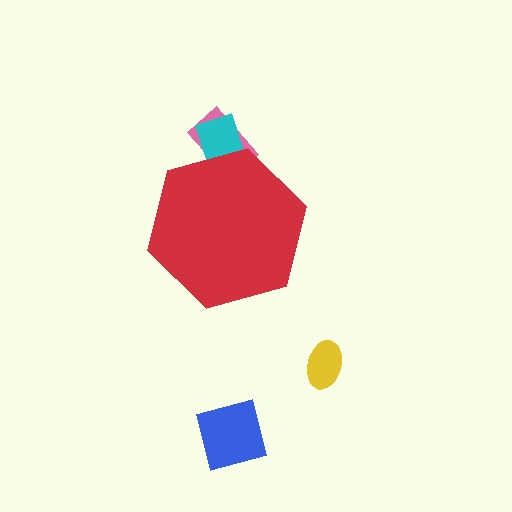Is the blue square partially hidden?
No, the blue square is fully visible.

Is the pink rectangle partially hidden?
Yes, the pink rectangle is partially hidden behind the red hexagon.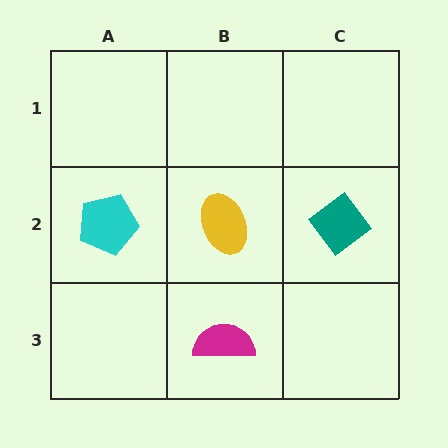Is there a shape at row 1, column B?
No, that cell is empty.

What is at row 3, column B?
A magenta semicircle.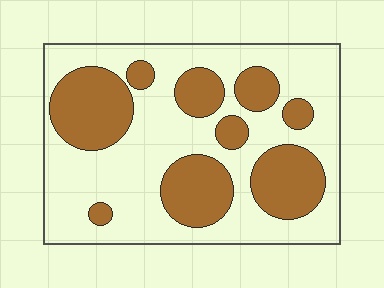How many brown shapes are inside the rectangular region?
9.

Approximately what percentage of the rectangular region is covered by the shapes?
Approximately 35%.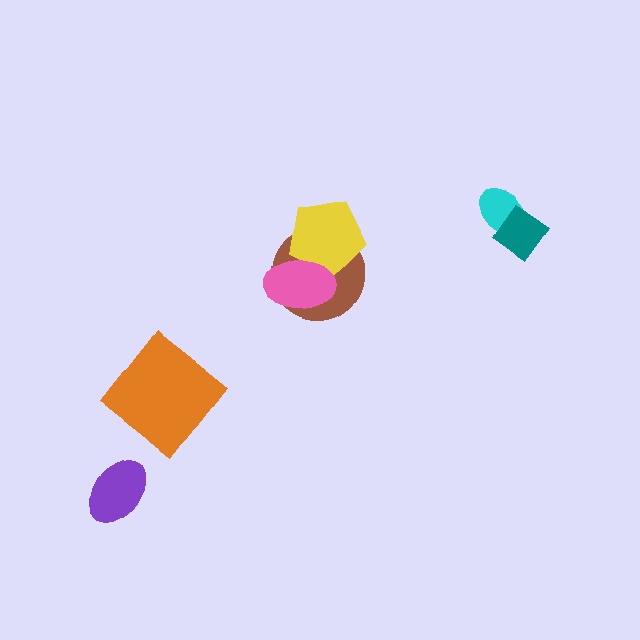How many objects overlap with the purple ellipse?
0 objects overlap with the purple ellipse.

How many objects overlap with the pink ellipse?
2 objects overlap with the pink ellipse.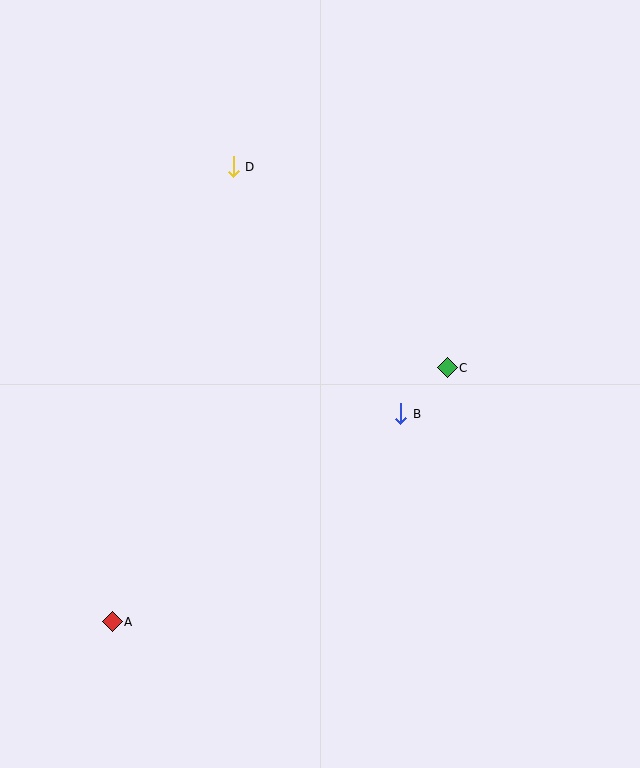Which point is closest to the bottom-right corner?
Point B is closest to the bottom-right corner.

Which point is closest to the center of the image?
Point B at (401, 414) is closest to the center.